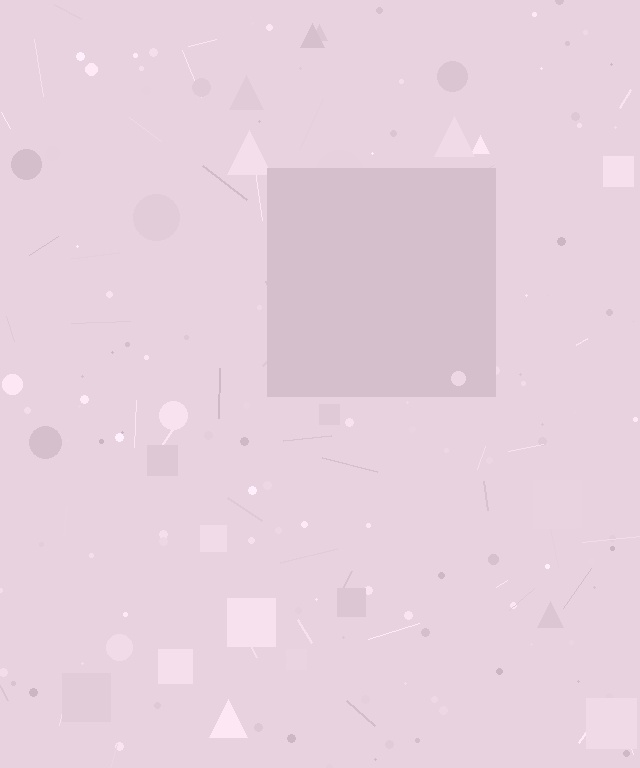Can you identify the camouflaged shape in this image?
The camouflaged shape is a square.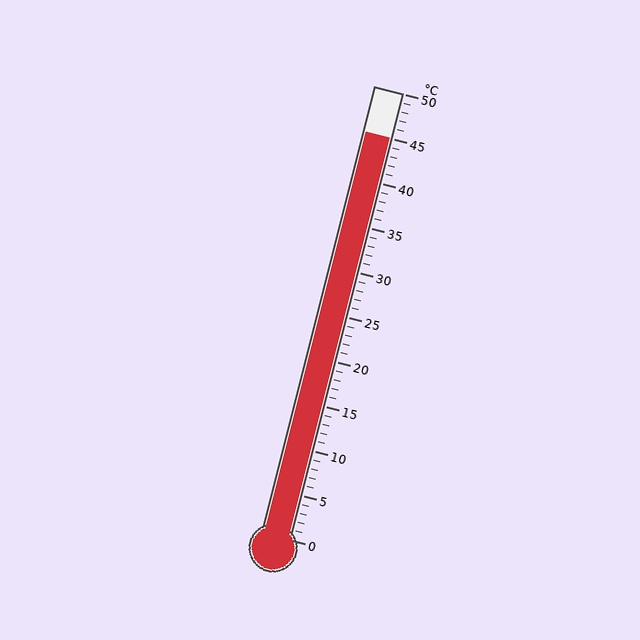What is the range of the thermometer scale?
The thermometer scale ranges from 0°C to 50°C.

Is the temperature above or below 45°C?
The temperature is at 45°C.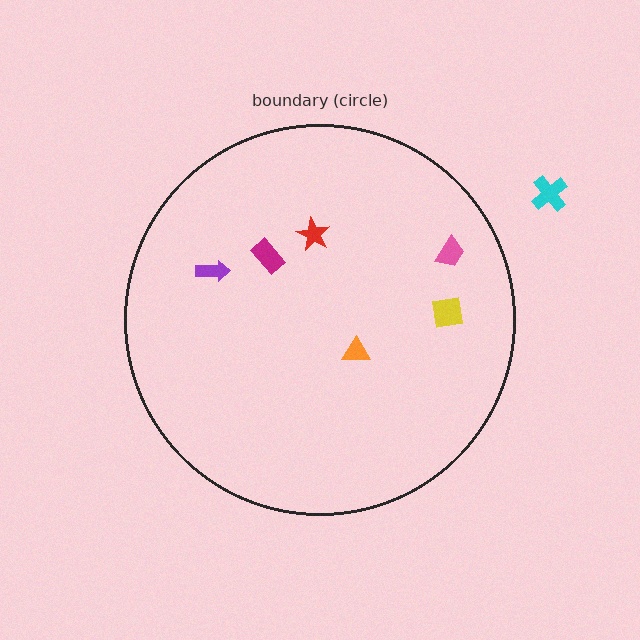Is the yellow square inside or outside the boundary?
Inside.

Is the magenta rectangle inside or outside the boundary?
Inside.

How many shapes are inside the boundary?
6 inside, 1 outside.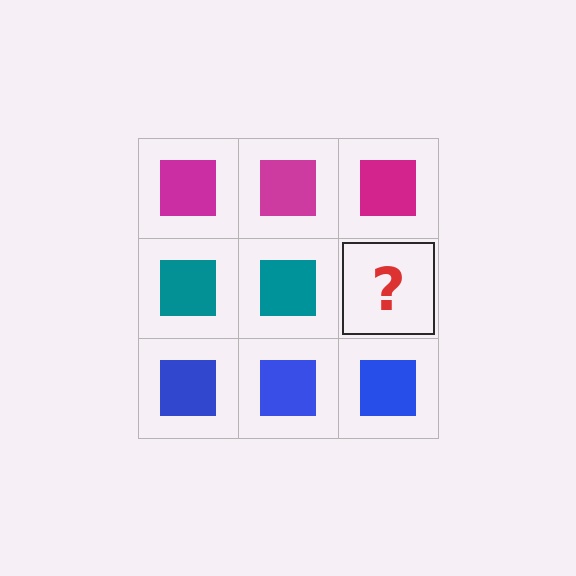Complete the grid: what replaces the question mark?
The question mark should be replaced with a teal square.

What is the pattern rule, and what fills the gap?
The rule is that each row has a consistent color. The gap should be filled with a teal square.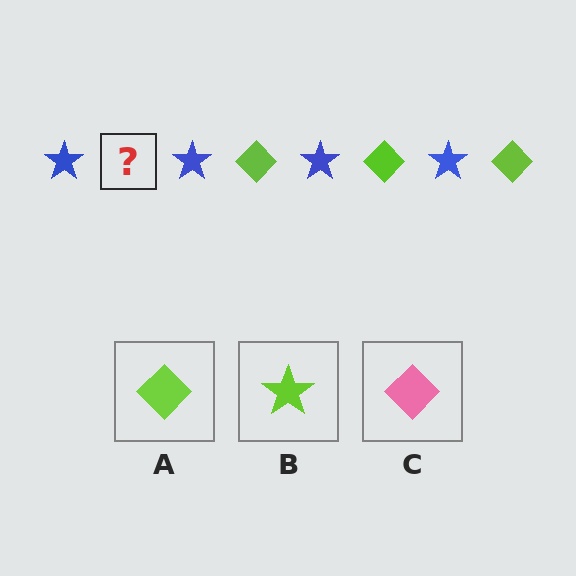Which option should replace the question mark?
Option A.